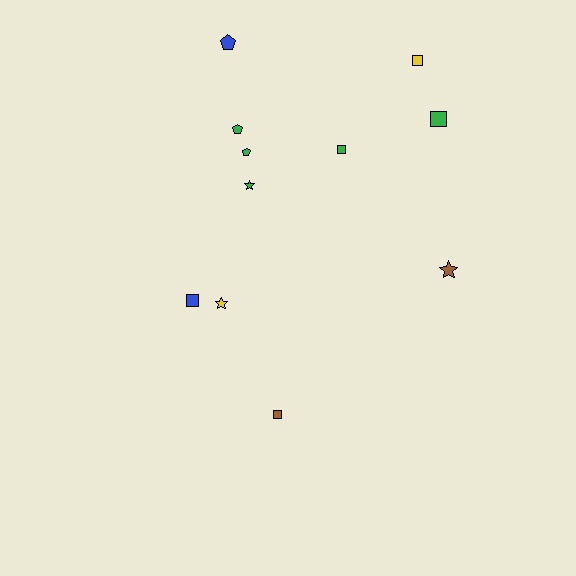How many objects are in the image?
There are 11 objects.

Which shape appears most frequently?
Square, with 5 objects.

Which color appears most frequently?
Green, with 5 objects.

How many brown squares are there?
There is 1 brown square.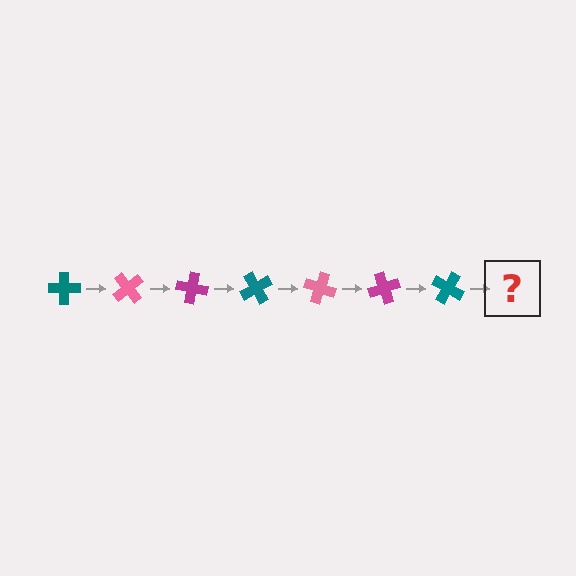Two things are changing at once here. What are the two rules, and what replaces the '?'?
The two rules are that it rotates 50 degrees each step and the color cycles through teal, pink, and magenta. The '?' should be a pink cross, rotated 350 degrees from the start.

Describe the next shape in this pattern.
It should be a pink cross, rotated 350 degrees from the start.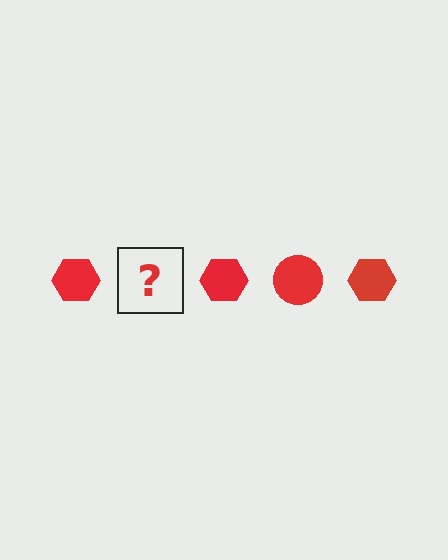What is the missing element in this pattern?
The missing element is a red circle.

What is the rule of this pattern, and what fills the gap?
The rule is that the pattern cycles through hexagon, circle shapes in red. The gap should be filled with a red circle.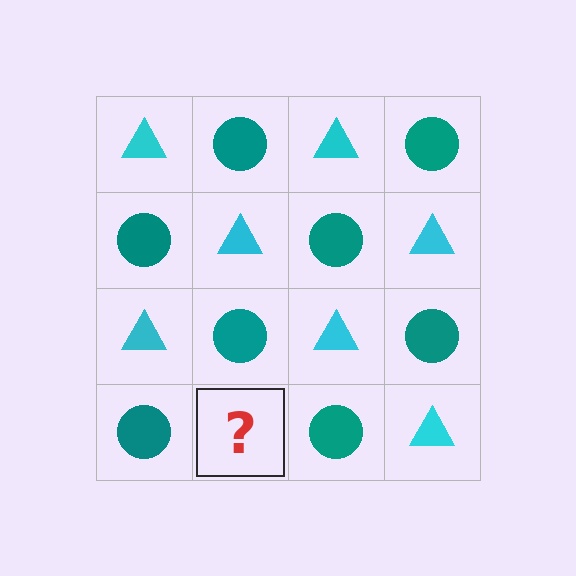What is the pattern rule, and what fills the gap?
The rule is that it alternates cyan triangle and teal circle in a checkerboard pattern. The gap should be filled with a cyan triangle.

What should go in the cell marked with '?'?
The missing cell should contain a cyan triangle.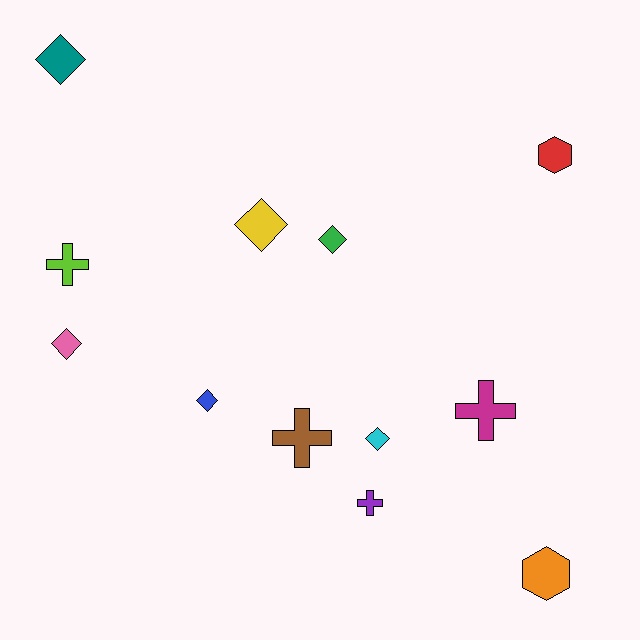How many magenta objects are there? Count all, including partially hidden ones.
There is 1 magenta object.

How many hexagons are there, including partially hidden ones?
There are 2 hexagons.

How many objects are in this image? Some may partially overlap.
There are 12 objects.